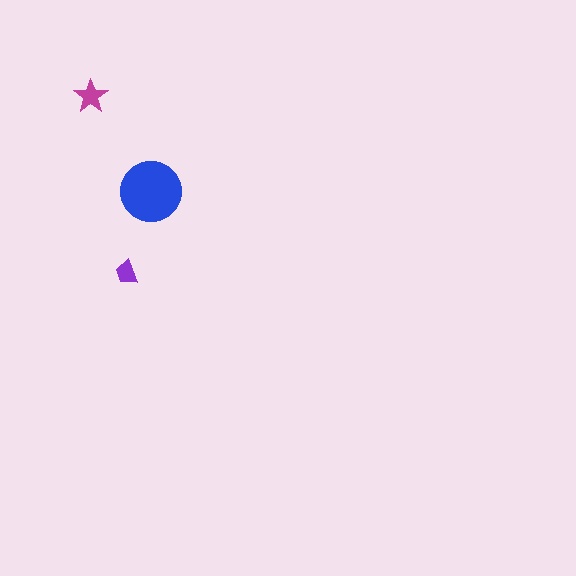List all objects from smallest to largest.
The purple trapezoid, the magenta star, the blue circle.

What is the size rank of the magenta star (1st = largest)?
2nd.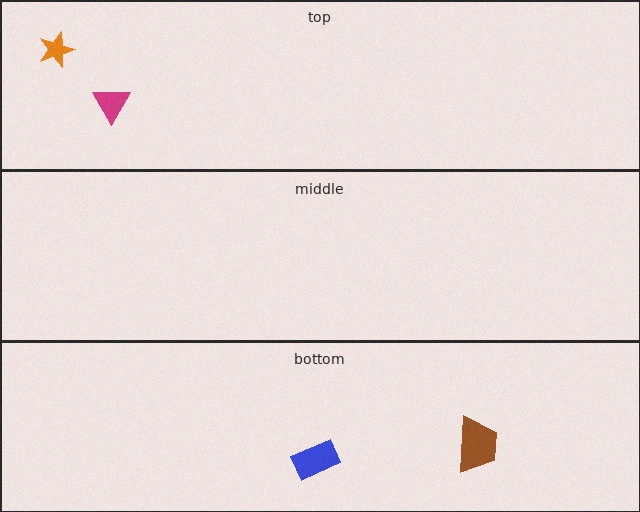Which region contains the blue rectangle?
The bottom region.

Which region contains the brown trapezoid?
The bottom region.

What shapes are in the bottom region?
The brown trapezoid, the blue rectangle.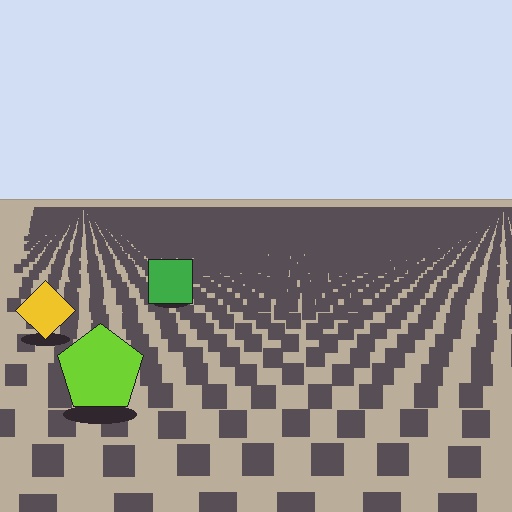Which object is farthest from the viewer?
The green square is farthest from the viewer. It appears smaller and the ground texture around it is denser.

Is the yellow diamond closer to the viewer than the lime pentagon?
No. The lime pentagon is closer — you can tell from the texture gradient: the ground texture is coarser near it.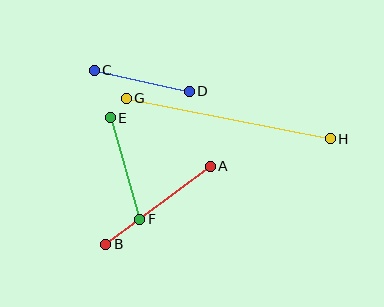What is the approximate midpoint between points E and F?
The midpoint is at approximately (125, 169) pixels.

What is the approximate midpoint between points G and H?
The midpoint is at approximately (228, 119) pixels.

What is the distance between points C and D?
The distance is approximately 97 pixels.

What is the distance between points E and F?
The distance is approximately 106 pixels.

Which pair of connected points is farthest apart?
Points G and H are farthest apart.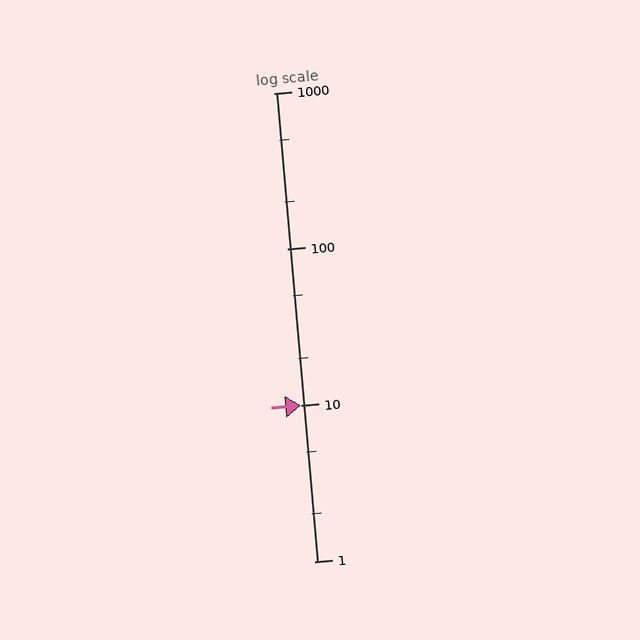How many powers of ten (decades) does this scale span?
The scale spans 3 decades, from 1 to 1000.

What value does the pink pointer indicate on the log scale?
The pointer indicates approximately 10.